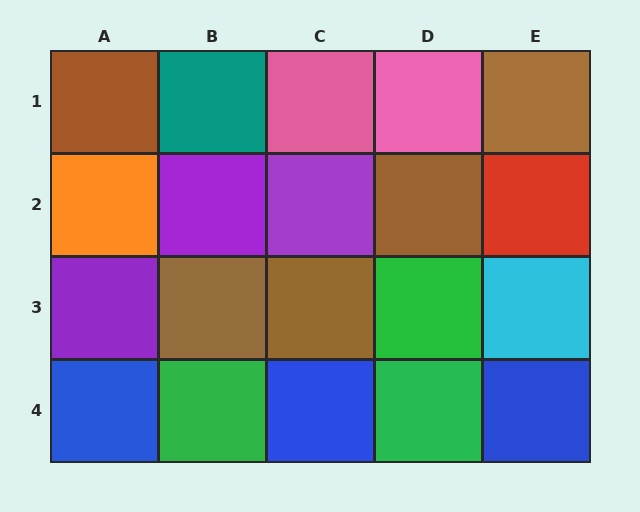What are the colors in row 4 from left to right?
Blue, green, blue, green, blue.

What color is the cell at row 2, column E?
Red.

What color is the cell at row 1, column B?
Teal.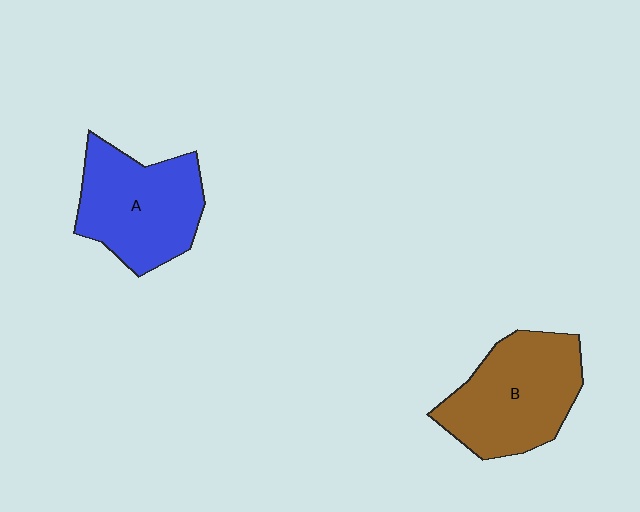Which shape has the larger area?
Shape B (brown).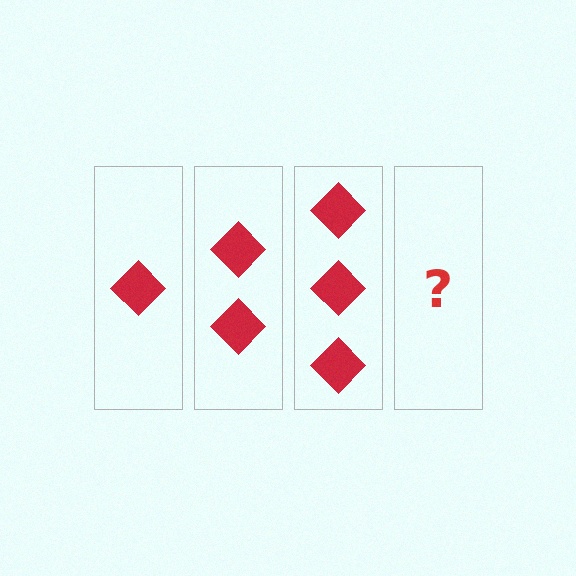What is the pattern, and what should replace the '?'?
The pattern is that each step adds one more diamond. The '?' should be 4 diamonds.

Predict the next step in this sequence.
The next step is 4 diamonds.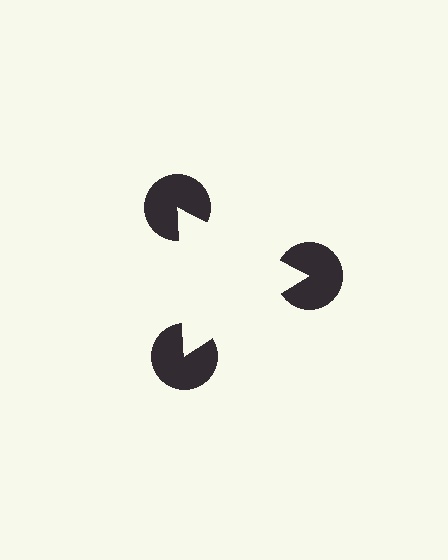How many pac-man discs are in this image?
There are 3 — one at each vertex of the illusory triangle.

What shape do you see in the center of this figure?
An illusory triangle — its edges are inferred from the aligned wedge cuts in the pac-man discs, not physically drawn.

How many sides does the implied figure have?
3 sides.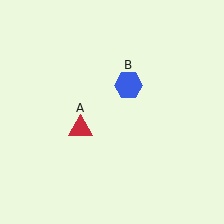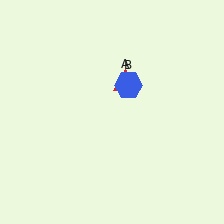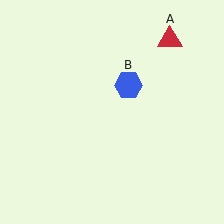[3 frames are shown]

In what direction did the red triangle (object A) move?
The red triangle (object A) moved up and to the right.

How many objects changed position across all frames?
1 object changed position: red triangle (object A).